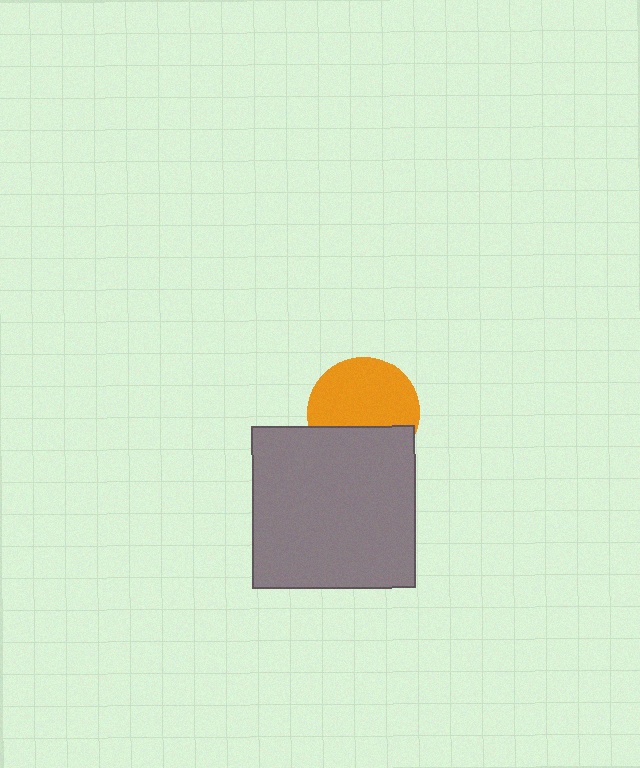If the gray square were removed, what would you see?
You would see the complete orange circle.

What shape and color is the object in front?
The object in front is a gray square.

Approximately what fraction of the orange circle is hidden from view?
Roughly 36% of the orange circle is hidden behind the gray square.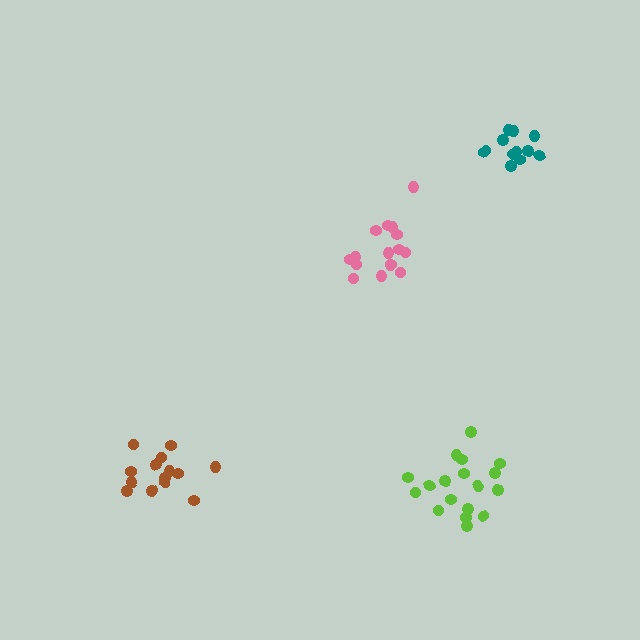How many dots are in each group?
Group 1: 14 dots, Group 2: 16 dots, Group 3: 12 dots, Group 4: 18 dots (60 total).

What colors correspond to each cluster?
The clusters are colored: brown, pink, teal, lime.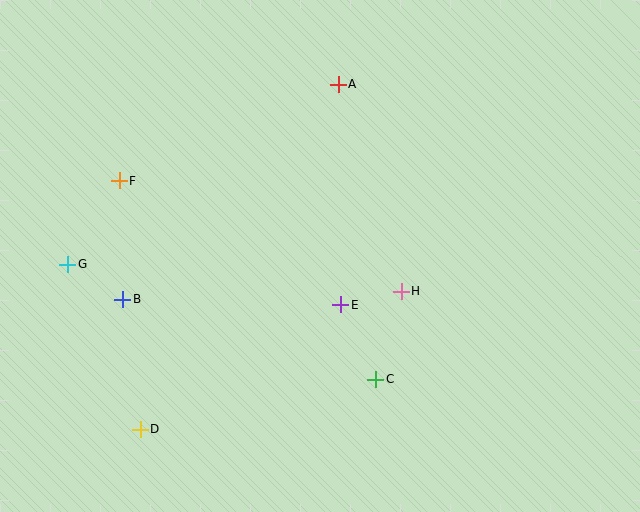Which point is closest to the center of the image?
Point E at (341, 305) is closest to the center.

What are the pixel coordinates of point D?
Point D is at (140, 429).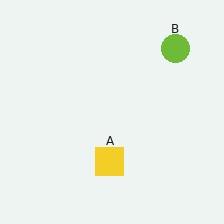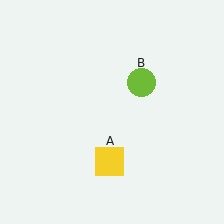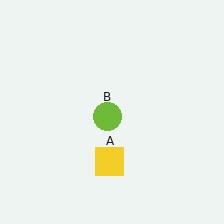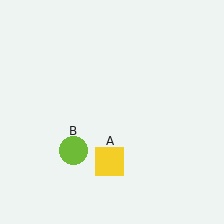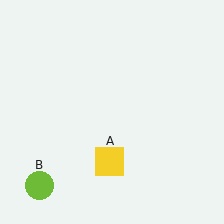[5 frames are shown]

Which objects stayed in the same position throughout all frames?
Yellow square (object A) remained stationary.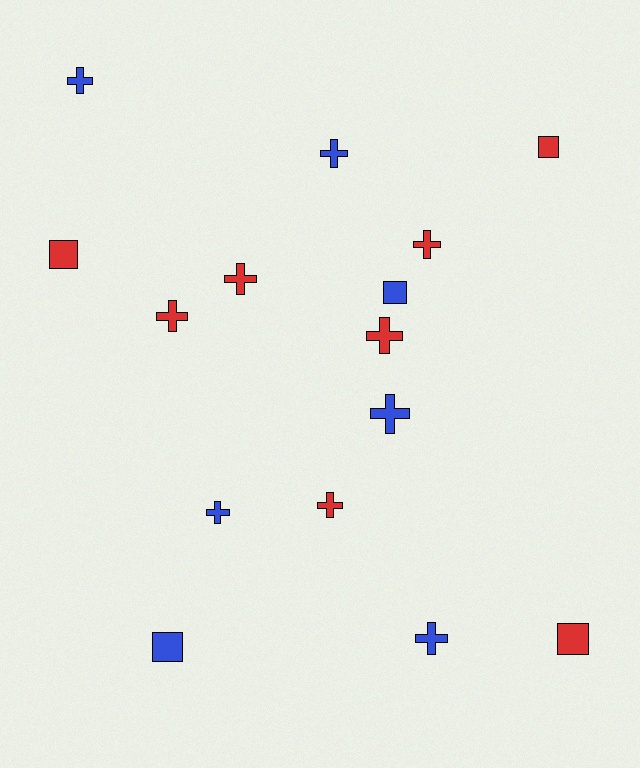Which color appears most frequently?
Red, with 8 objects.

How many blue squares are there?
There are 2 blue squares.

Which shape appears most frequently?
Cross, with 10 objects.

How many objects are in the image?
There are 15 objects.